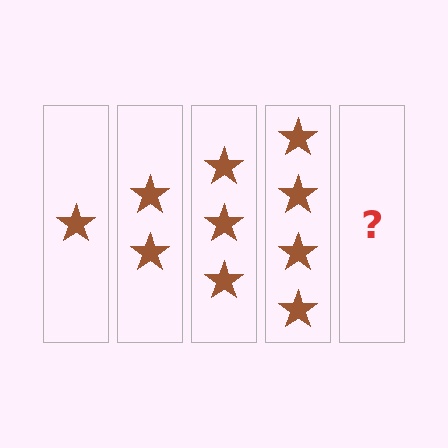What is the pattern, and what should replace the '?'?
The pattern is that each step adds one more star. The '?' should be 5 stars.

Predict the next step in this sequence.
The next step is 5 stars.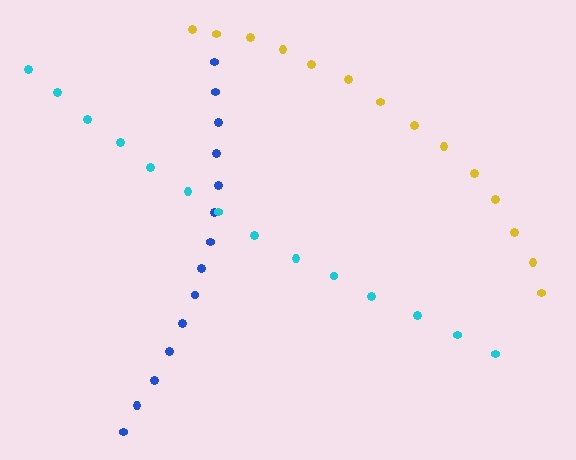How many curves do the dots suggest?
There are 3 distinct paths.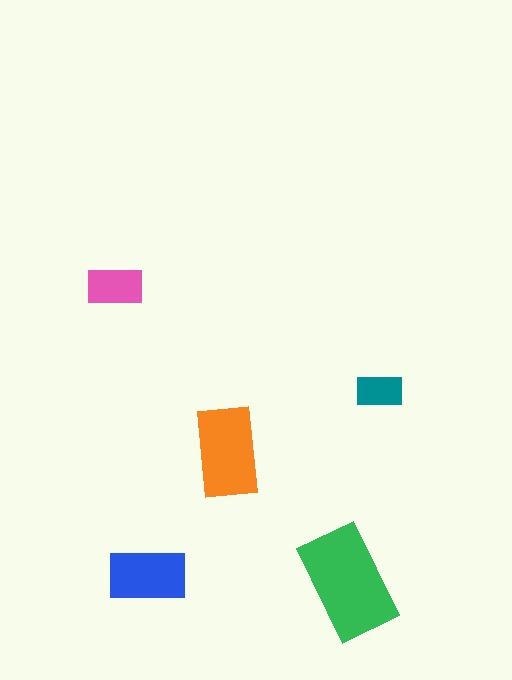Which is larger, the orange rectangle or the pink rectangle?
The orange one.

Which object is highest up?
The pink rectangle is topmost.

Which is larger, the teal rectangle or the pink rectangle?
The pink one.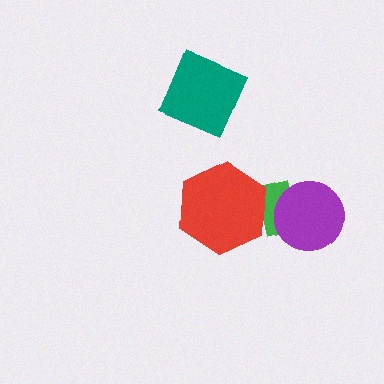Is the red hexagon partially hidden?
No, no other shape covers it.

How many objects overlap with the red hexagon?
1 object overlaps with the red hexagon.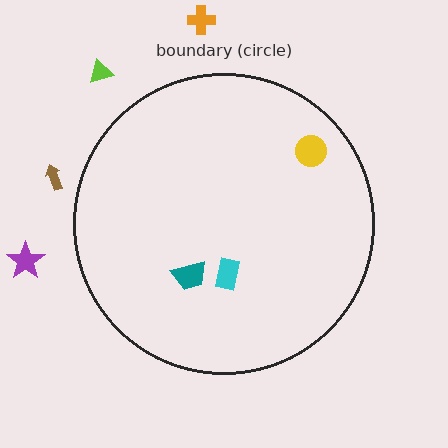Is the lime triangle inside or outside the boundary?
Outside.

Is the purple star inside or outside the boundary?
Outside.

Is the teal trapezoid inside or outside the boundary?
Inside.